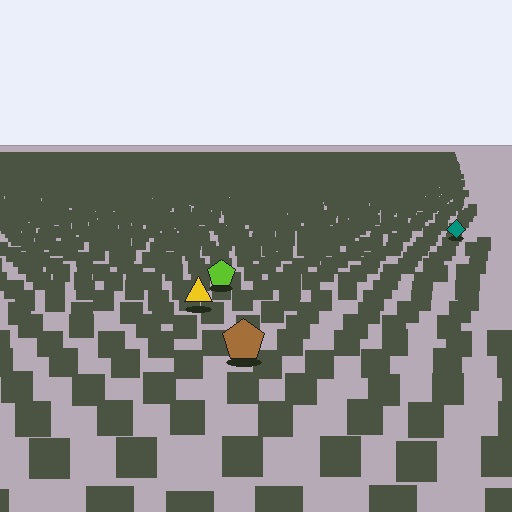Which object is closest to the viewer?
The brown pentagon is closest. The texture marks near it are larger and more spread out.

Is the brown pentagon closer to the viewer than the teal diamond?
Yes. The brown pentagon is closer — you can tell from the texture gradient: the ground texture is coarser near it.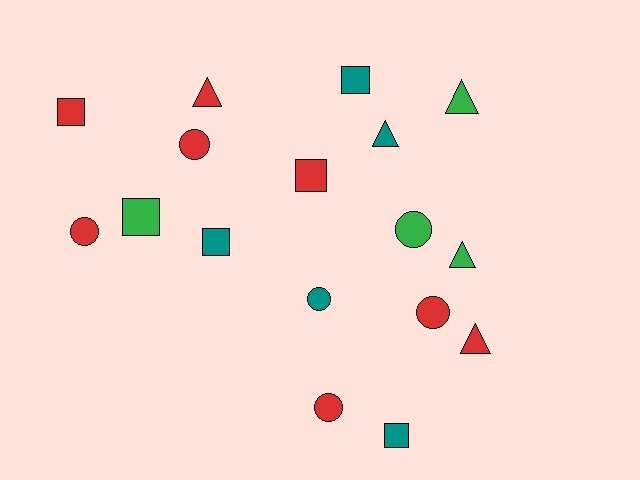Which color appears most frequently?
Red, with 8 objects.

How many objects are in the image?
There are 17 objects.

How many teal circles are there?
There is 1 teal circle.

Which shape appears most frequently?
Circle, with 6 objects.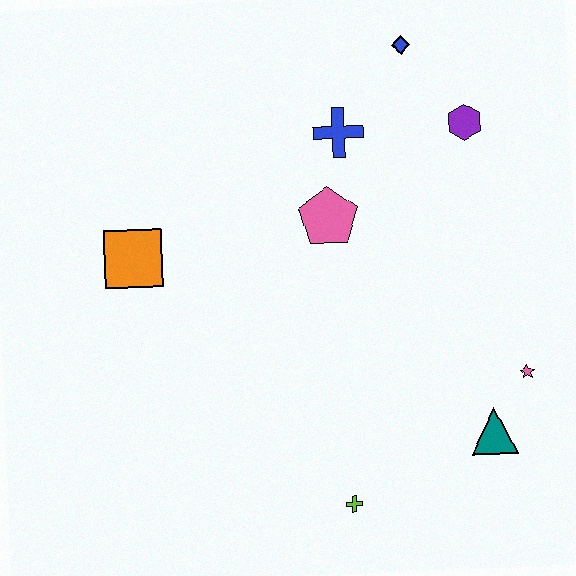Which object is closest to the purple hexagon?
The blue diamond is closest to the purple hexagon.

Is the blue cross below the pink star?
No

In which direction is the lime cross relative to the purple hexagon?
The lime cross is below the purple hexagon.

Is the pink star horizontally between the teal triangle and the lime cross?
No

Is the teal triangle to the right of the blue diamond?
Yes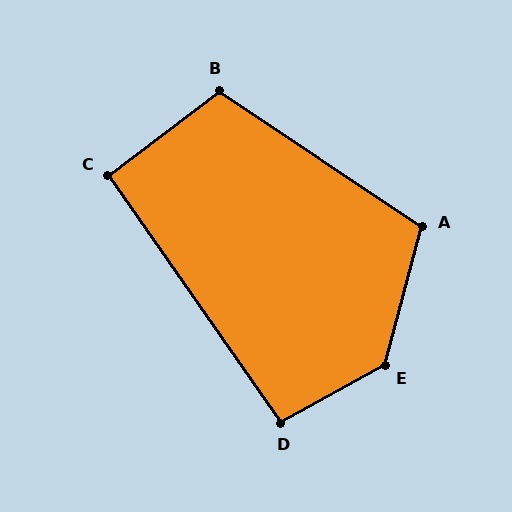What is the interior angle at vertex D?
Approximately 96 degrees (obtuse).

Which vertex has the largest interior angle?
E, at approximately 134 degrees.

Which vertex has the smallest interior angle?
C, at approximately 92 degrees.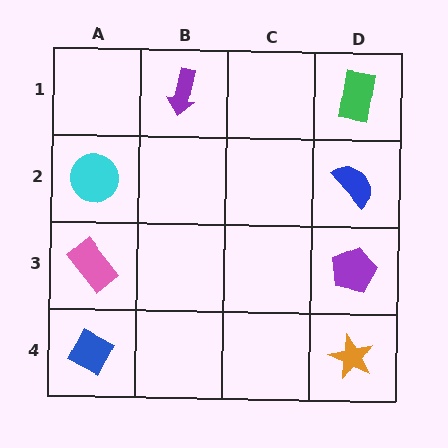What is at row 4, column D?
An orange star.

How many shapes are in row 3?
2 shapes.